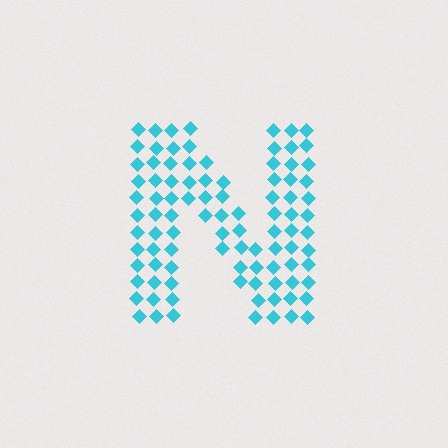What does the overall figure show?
The overall figure shows the letter N.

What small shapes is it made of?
It is made of small diamonds.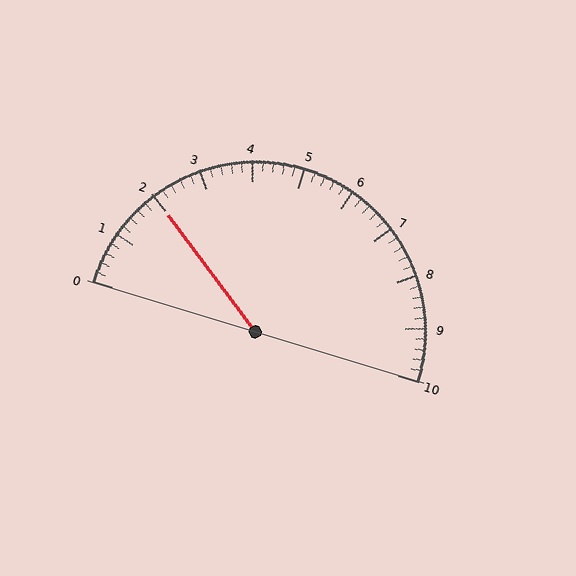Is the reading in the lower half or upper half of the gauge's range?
The reading is in the lower half of the range (0 to 10).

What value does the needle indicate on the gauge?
The needle indicates approximately 2.0.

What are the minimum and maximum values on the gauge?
The gauge ranges from 0 to 10.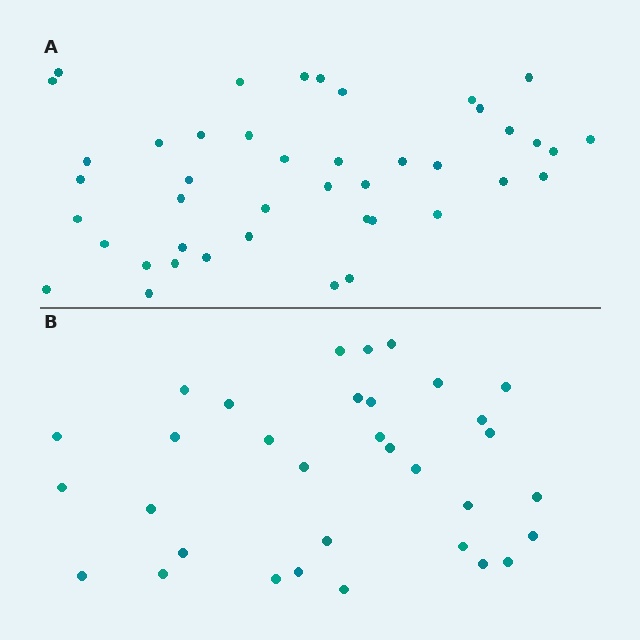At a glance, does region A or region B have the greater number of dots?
Region A (the top region) has more dots.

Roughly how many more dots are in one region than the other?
Region A has roughly 10 or so more dots than region B.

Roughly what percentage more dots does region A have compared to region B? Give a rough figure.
About 30% more.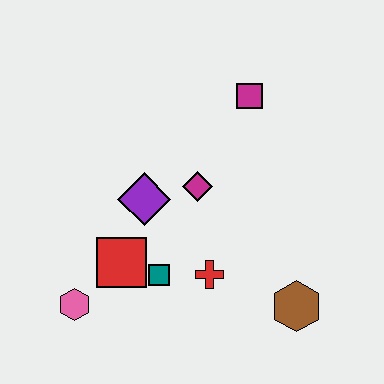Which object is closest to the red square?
The teal square is closest to the red square.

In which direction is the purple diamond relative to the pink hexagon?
The purple diamond is above the pink hexagon.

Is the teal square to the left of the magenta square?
Yes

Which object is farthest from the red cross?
The magenta square is farthest from the red cross.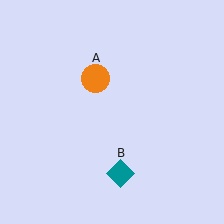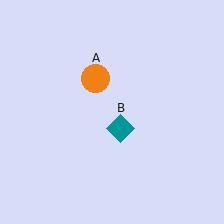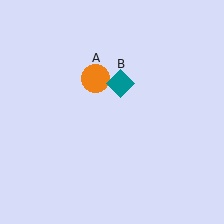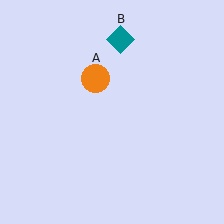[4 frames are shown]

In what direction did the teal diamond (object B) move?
The teal diamond (object B) moved up.